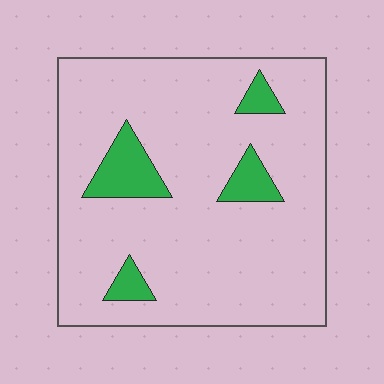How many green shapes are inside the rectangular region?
4.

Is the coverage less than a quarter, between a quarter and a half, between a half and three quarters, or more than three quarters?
Less than a quarter.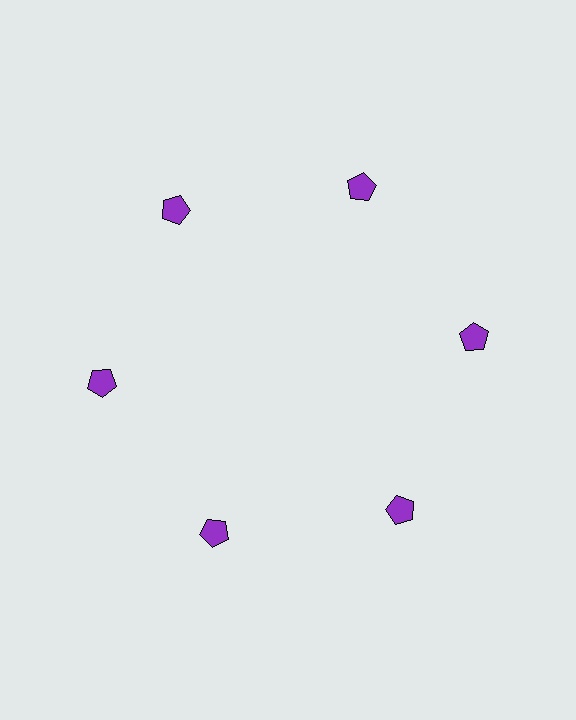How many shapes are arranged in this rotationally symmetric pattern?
There are 6 shapes, arranged in 6 groups of 1.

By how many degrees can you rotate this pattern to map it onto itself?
The pattern maps onto itself every 60 degrees of rotation.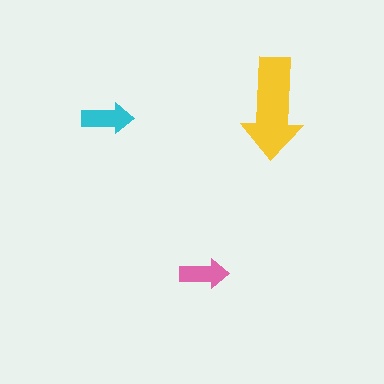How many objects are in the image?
There are 3 objects in the image.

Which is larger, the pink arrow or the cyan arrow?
The cyan one.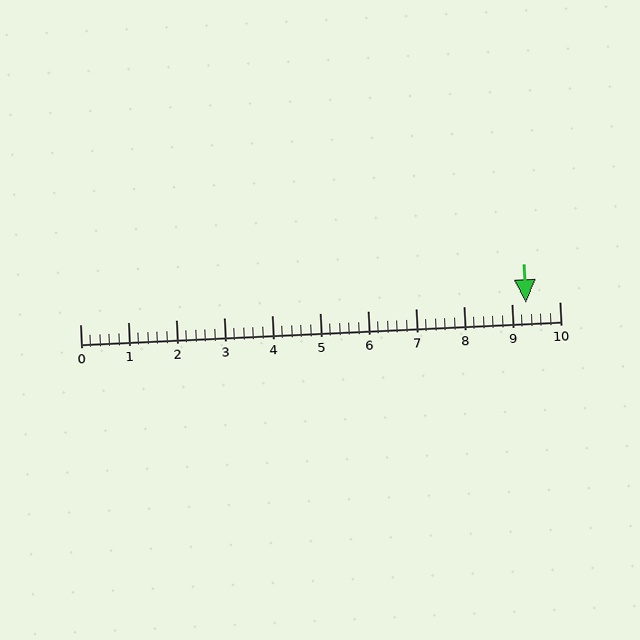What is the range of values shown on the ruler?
The ruler shows values from 0 to 10.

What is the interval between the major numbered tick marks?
The major tick marks are spaced 1 units apart.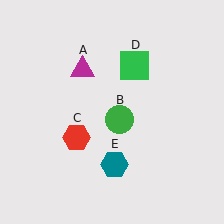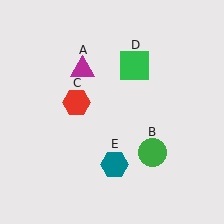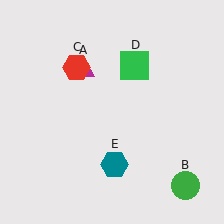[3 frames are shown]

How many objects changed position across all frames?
2 objects changed position: green circle (object B), red hexagon (object C).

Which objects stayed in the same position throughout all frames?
Magenta triangle (object A) and green square (object D) and teal hexagon (object E) remained stationary.